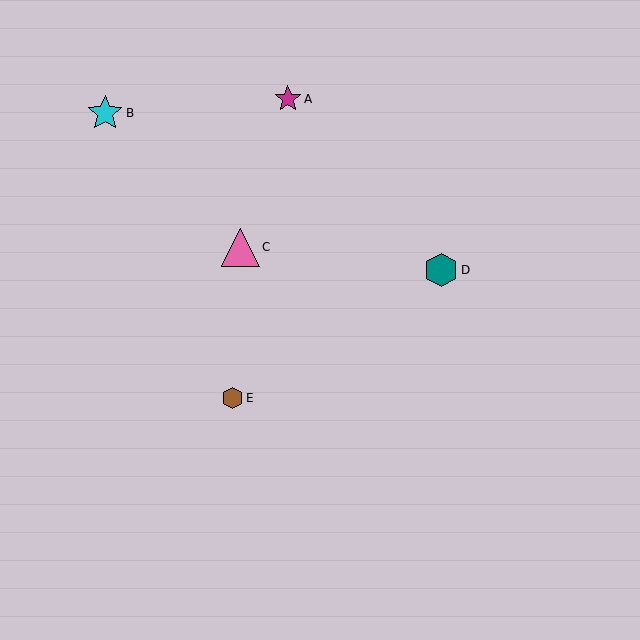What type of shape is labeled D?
Shape D is a teal hexagon.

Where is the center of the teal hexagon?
The center of the teal hexagon is at (441, 270).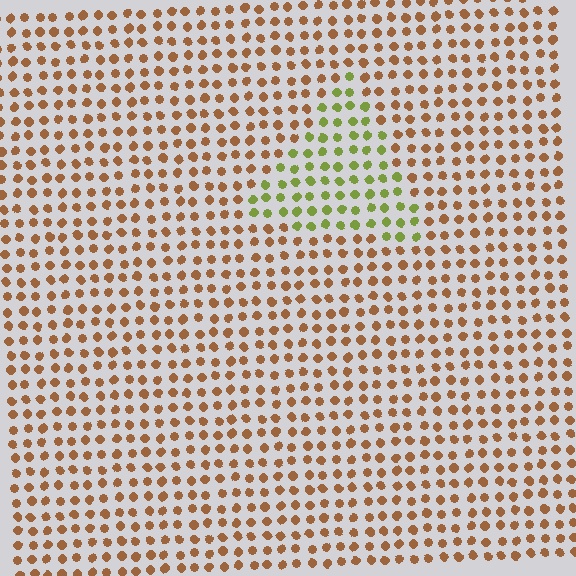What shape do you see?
I see a triangle.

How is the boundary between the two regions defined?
The boundary is defined purely by a slight shift in hue (about 58 degrees). Spacing, size, and orientation are identical on both sides.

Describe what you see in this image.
The image is filled with small brown elements in a uniform arrangement. A triangle-shaped region is visible where the elements are tinted to a slightly different hue, forming a subtle color boundary.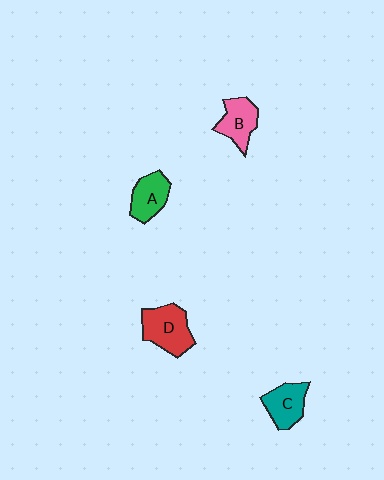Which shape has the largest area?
Shape D (red).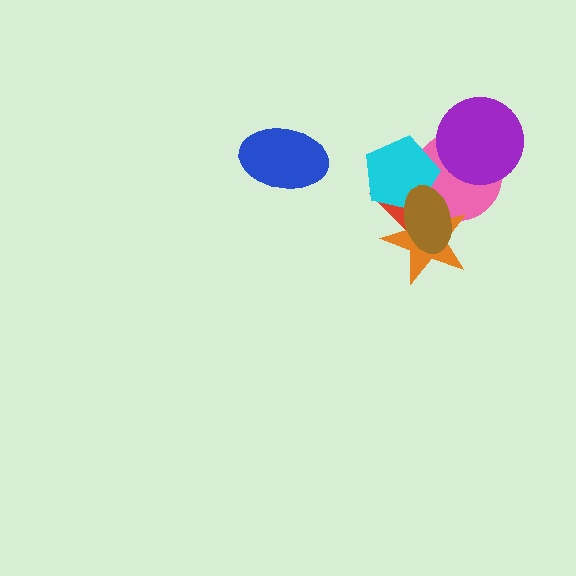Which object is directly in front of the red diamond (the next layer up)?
The pink circle is directly in front of the red diamond.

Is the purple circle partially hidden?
No, no other shape covers it.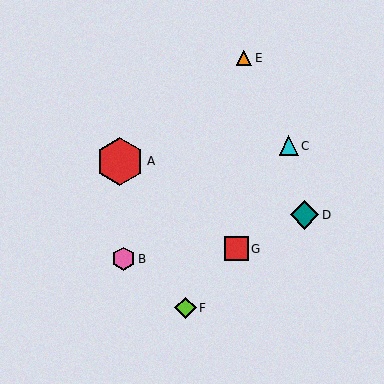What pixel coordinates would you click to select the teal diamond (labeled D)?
Click at (305, 215) to select the teal diamond D.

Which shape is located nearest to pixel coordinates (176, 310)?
The lime diamond (labeled F) at (185, 308) is nearest to that location.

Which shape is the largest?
The red hexagon (labeled A) is the largest.